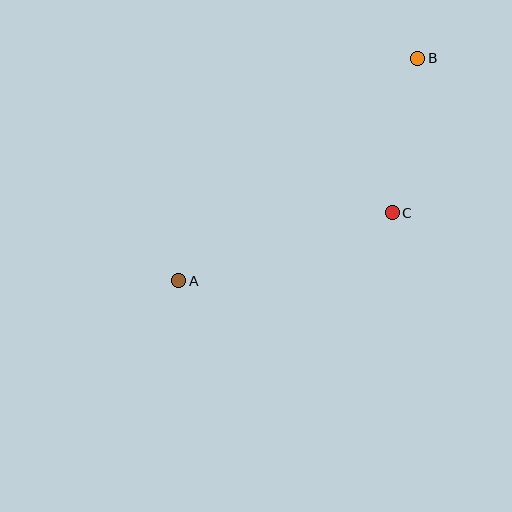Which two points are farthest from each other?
Points A and B are farthest from each other.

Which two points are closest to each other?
Points B and C are closest to each other.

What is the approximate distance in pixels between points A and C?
The distance between A and C is approximately 224 pixels.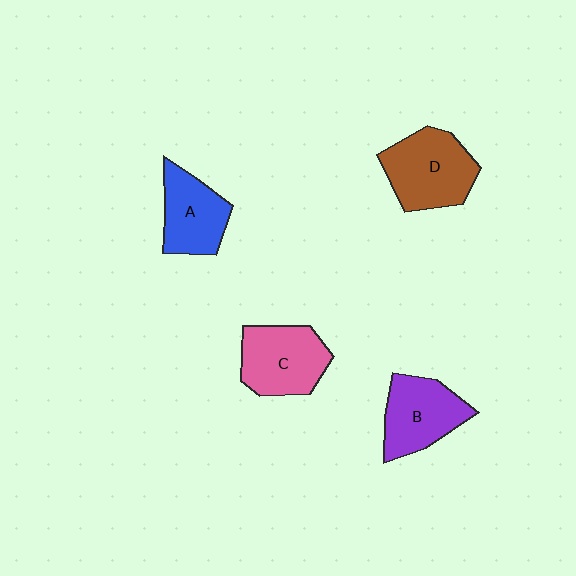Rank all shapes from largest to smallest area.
From largest to smallest: D (brown), C (pink), B (purple), A (blue).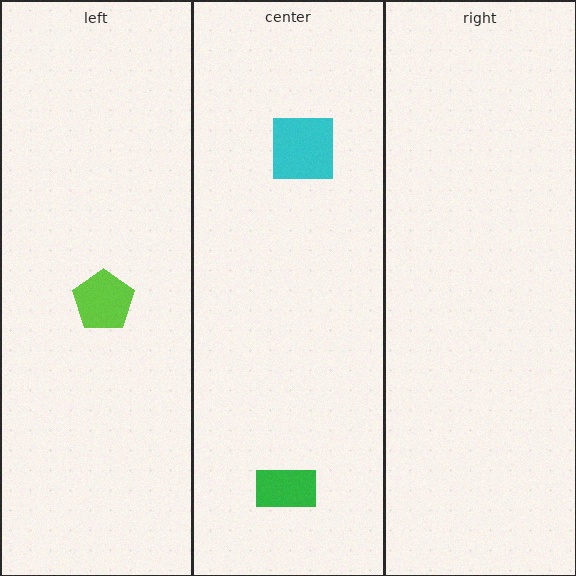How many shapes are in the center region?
2.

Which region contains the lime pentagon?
The left region.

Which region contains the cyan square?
The center region.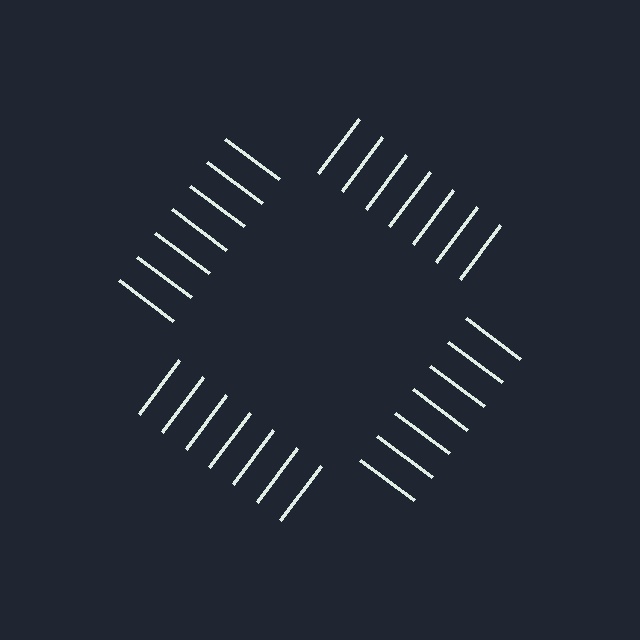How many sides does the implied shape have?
4 sides — the line-ends trace a square.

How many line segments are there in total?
28 — 7 along each of the 4 edges.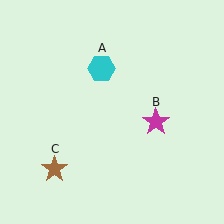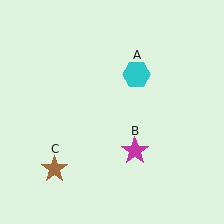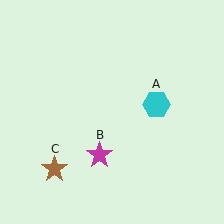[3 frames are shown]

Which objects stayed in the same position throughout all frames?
Brown star (object C) remained stationary.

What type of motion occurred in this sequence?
The cyan hexagon (object A), magenta star (object B) rotated clockwise around the center of the scene.